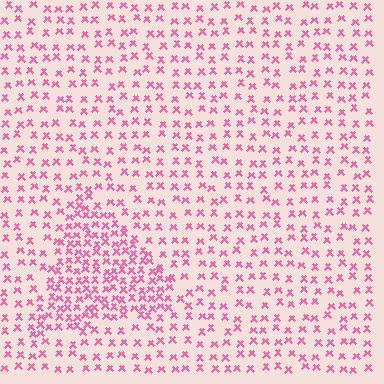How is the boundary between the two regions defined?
The boundary is defined by a change in element density (approximately 2.0x ratio). All elements are the same color, size, and shape.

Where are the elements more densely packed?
The elements are more densely packed inside the triangle boundary.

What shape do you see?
I see a triangle.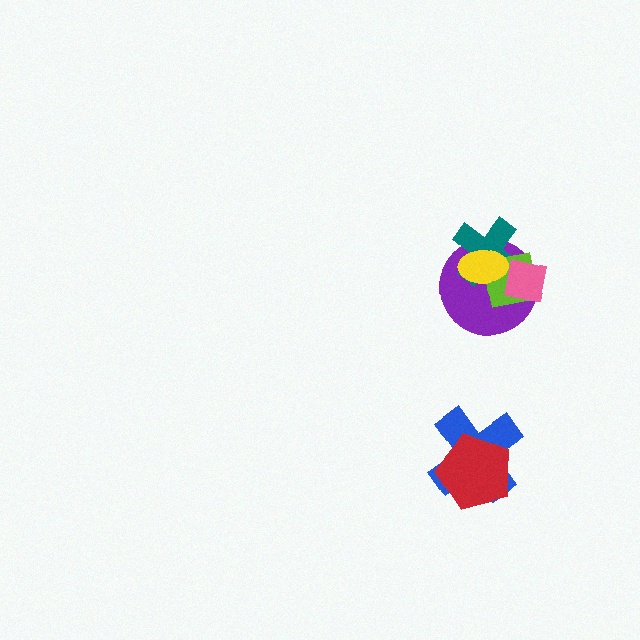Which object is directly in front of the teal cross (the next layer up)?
The lime square is directly in front of the teal cross.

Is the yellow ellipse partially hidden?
No, no other shape covers it.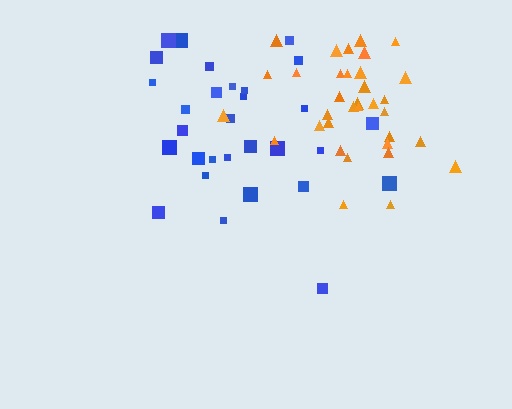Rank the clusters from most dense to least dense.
orange, blue.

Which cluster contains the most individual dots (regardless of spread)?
Orange (34).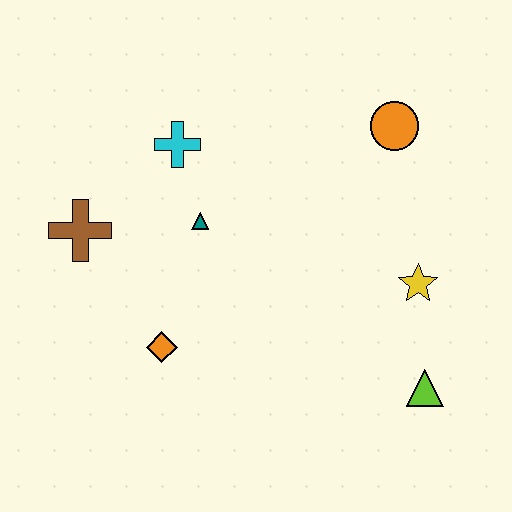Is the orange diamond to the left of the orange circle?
Yes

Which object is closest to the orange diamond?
The teal triangle is closest to the orange diamond.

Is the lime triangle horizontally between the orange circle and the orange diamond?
No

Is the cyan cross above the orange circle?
No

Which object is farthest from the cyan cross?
The lime triangle is farthest from the cyan cross.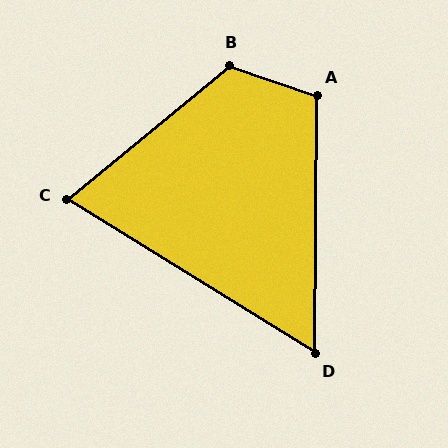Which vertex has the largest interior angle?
B, at approximately 121 degrees.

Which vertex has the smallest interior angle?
D, at approximately 59 degrees.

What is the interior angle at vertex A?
Approximately 109 degrees (obtuse).